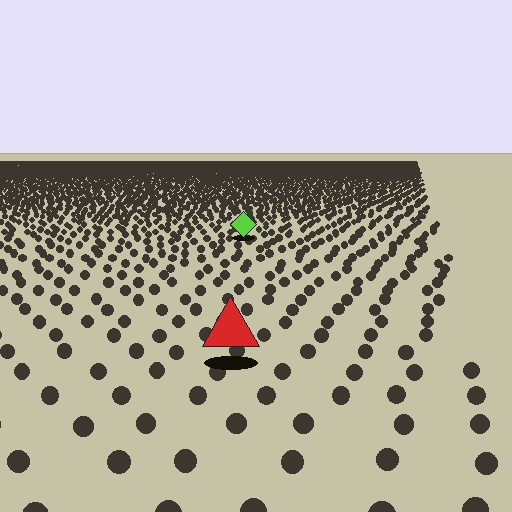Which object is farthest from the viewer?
The lime diamond is farthest from the viewer. It appears smaller and the ground texture around it is denser.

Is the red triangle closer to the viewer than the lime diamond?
Yes. The red triangle is closer — you can tell from the texture gradient: the ground texture is coarser near it.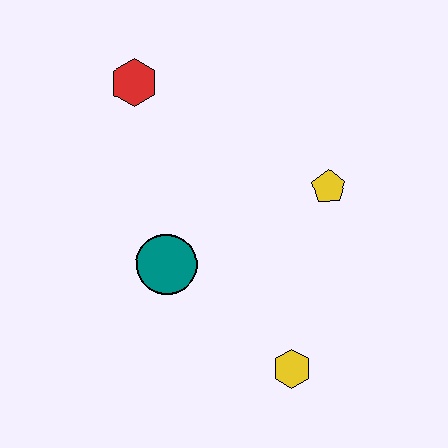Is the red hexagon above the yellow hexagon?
Yes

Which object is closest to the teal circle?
The yellow hexagon is closest to the teal circle.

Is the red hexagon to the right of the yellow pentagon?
No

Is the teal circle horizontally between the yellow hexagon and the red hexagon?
Yes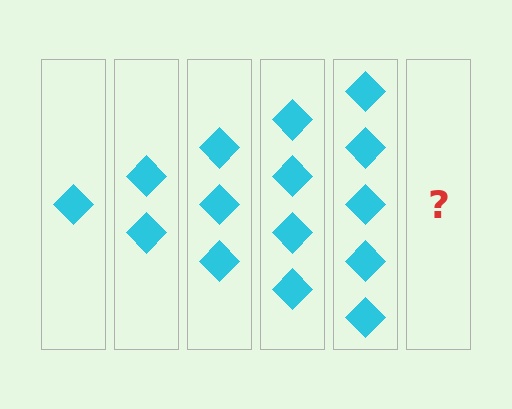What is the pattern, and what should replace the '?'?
The pattern is that each step adds one more diamond. The '?' should be 6 diamonds.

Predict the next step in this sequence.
The next step is 6 diamonds.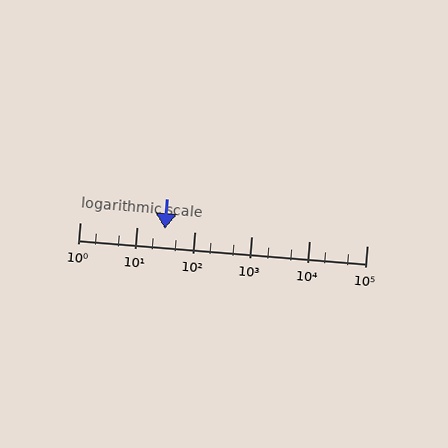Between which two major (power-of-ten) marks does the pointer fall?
The pointer is between 10 and 100.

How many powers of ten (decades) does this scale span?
The scale spans 5 decades, from 1 to 100000.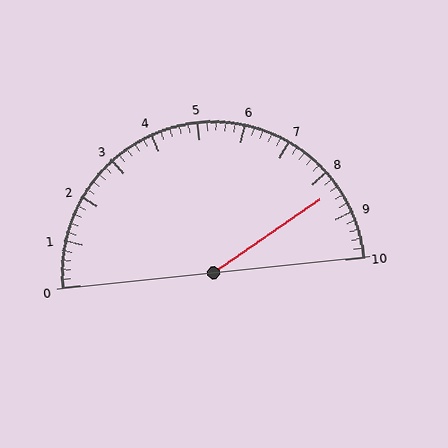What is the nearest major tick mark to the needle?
The nearest major tick mark is 8.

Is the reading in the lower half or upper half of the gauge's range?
The reading is in the upper half of the range (0 to 10).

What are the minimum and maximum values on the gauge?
The gauge ranges from 0 to 10.